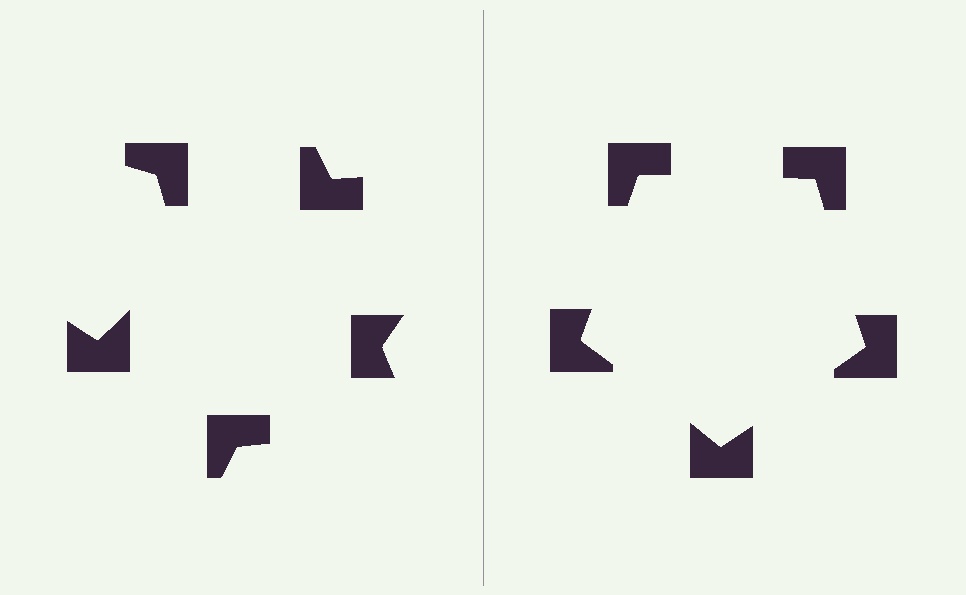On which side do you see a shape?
An illusory pentagon appears on the right side. On the left side the wedge cuts are rotated, so no coherent shape forms.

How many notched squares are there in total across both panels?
10 — 5 on each side.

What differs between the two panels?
The notched squares are positioned identically on both sides; only the wedge orientations differ. On the right they align to a pentagon; on the left they are misaligned.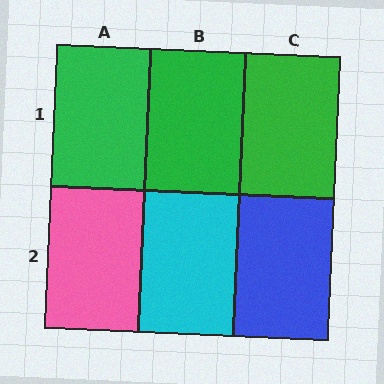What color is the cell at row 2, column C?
Blue.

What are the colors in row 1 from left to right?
Green, green, green.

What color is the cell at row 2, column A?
Pink.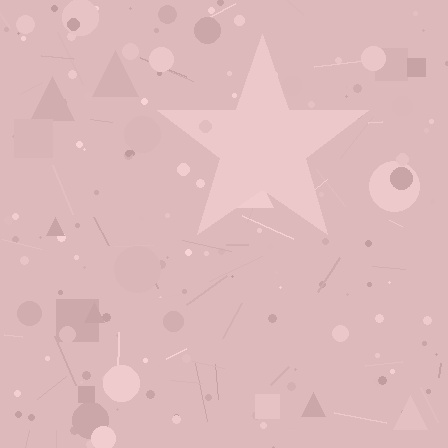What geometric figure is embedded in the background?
A star is embedded in the background.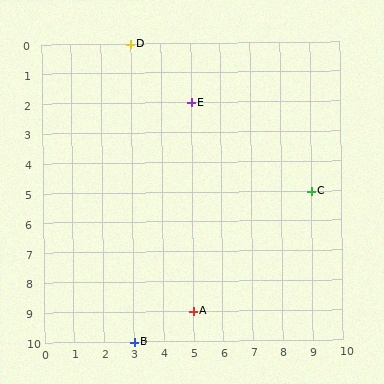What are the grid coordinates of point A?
Point A is at grid coordinates (5, 9).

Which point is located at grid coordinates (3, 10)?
Point B is at (3, 10).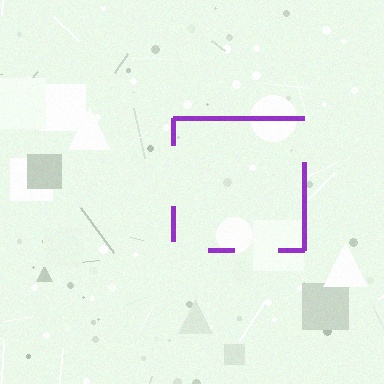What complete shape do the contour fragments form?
The contour fragments form a square.